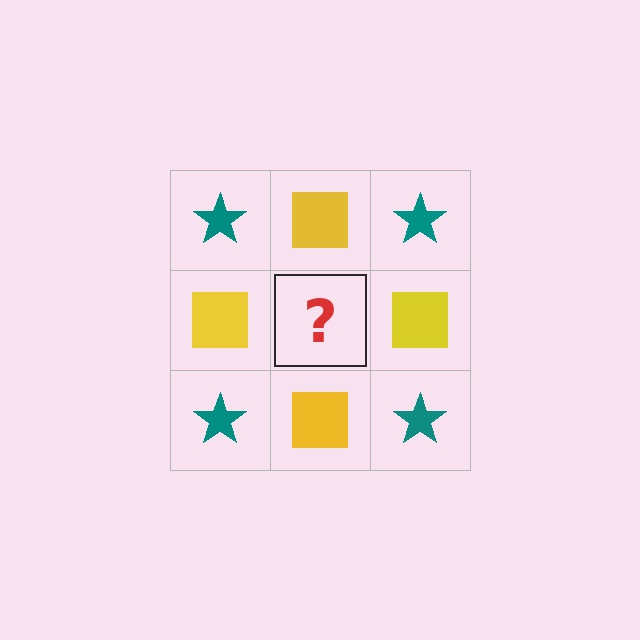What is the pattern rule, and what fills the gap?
The rule is that it alternates teal star and yellow square in a checkerboard pattern. The gap should be filled with a teal star.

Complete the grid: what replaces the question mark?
The question mark should be replaced with a teal star.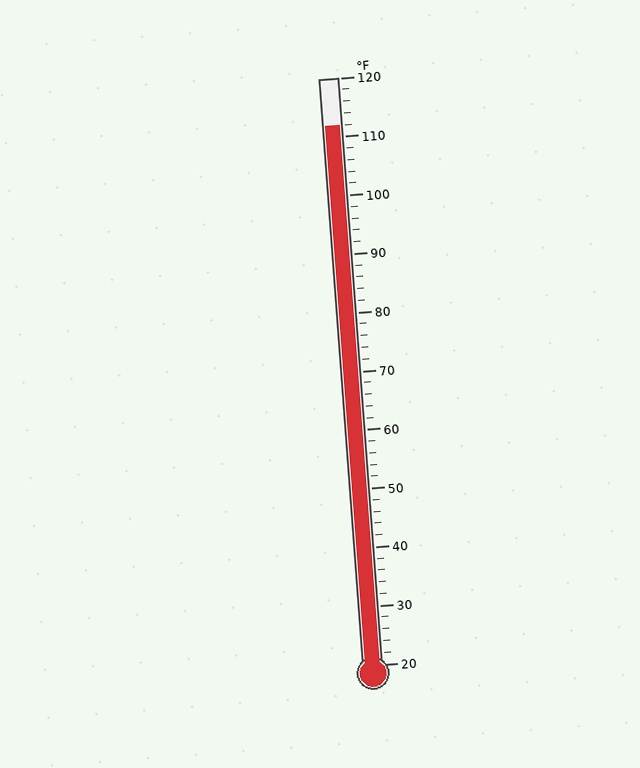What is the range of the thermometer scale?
The thermometer scale ranges from 20°F to 120°F.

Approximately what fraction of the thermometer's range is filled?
The thermometer is filled to approximately 90% of its range.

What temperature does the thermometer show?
The thermometer shows approximately 112°F.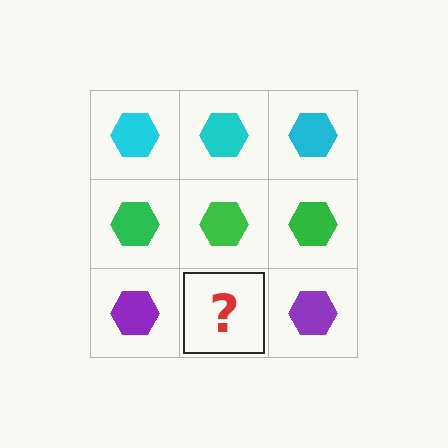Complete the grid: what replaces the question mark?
The question mark should be replaced with a purple hexagon.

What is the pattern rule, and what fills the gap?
The rule is that each row has a consistent color. The gap should be filled with a purple hexagon.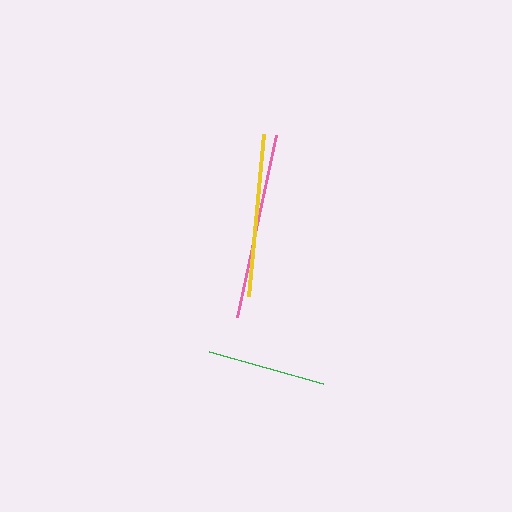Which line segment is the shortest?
The green line is the shortest at approximately 119 pixels.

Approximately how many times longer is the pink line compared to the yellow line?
The pink line is approximately 1.1 times the length of the yellow line.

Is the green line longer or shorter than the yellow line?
The yellow line is longer than the green line.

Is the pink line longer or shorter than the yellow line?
The pink line is longer than the yellow line.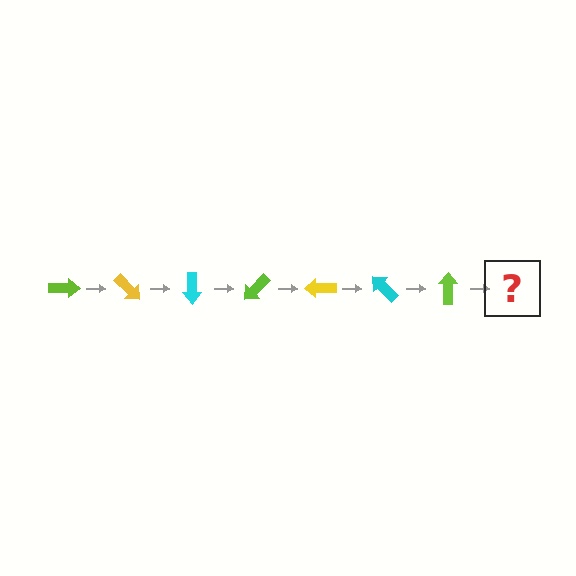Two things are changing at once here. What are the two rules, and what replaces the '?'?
The two rules are that it rotates 45 degrees each step and the color cycles through lime, yellow, and cyan. The '?' should be a yellow arrow, rotated 315 degrees from the start.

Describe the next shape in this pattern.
It should be a yellow arrow, rotated 315 degrees from the start.